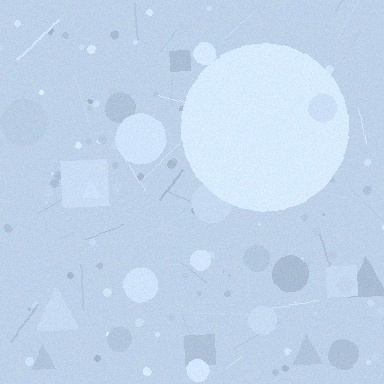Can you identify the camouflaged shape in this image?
The camouflaged shape is a circle.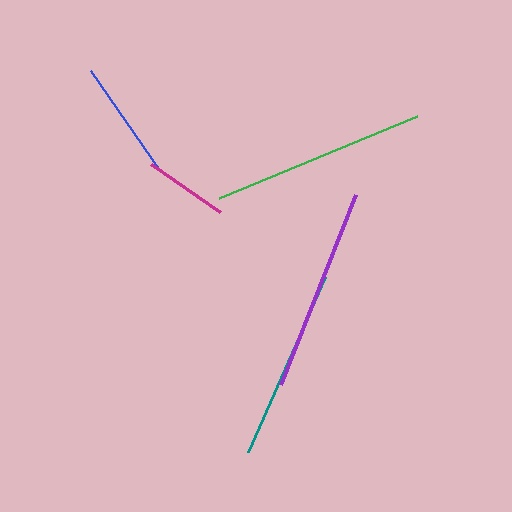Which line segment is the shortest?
The magenta line is the shortest at approximately 84 pixels.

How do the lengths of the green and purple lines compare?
The green and purple lines are approximately the same length.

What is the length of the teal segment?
The teal segment is approximately 191 pixels long.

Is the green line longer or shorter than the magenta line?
The green line is longer than the magenta line.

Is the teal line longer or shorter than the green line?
The green line is longer than the teal line.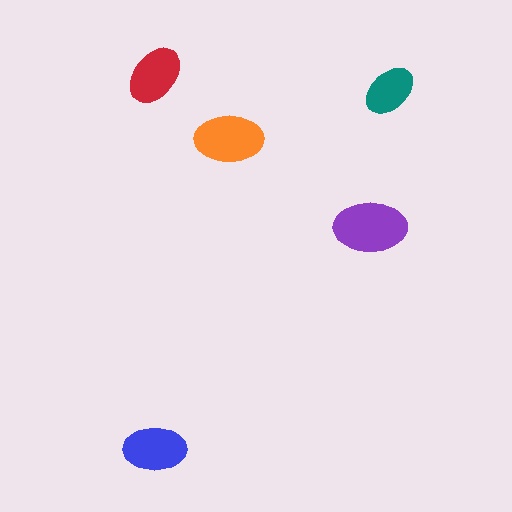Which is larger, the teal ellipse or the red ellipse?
The red one.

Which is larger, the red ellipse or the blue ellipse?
The blue one.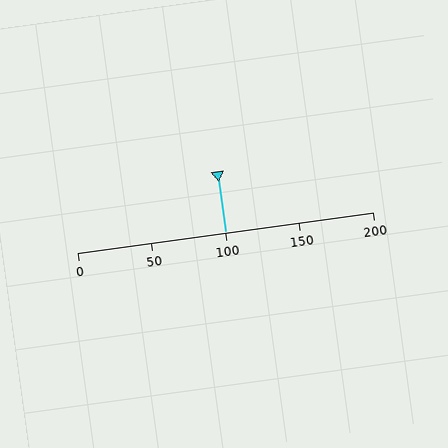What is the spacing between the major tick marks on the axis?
The major ticks are spaced 50 apart.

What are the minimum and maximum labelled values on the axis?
The axis runs from 0 to 200.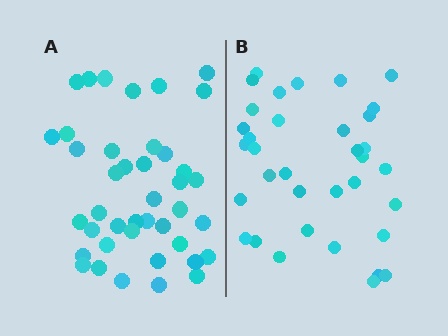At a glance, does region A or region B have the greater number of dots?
Region A (the left region) has more dots.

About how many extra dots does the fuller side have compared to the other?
Region A has about 6 more dots than region B.